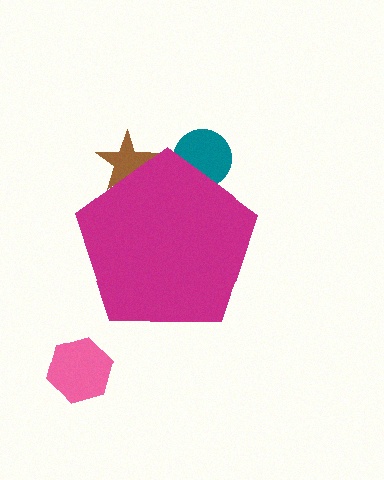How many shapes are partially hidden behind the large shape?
2 shapes are partially hidden.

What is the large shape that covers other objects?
A magenta pentagon.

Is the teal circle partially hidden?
Yes, the teal circle is partially hidden behind the magenta pentagon.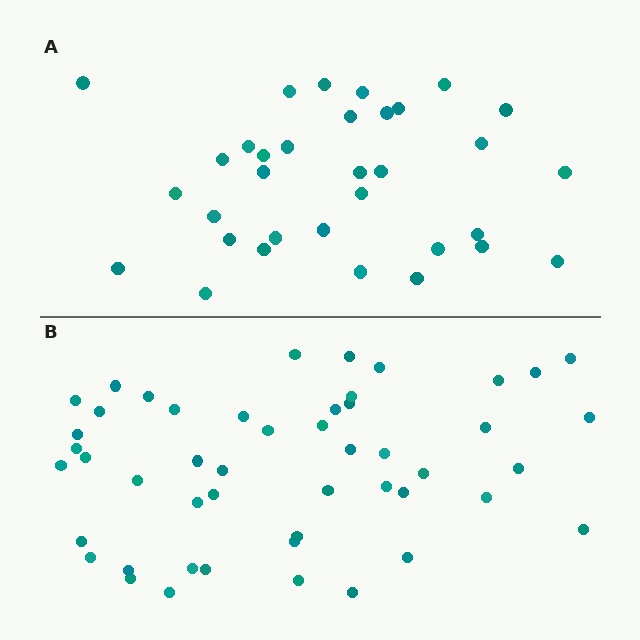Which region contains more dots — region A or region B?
Region B (the bottom region) has more dots.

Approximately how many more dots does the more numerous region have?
Region B has approximately 15 more dots than region A.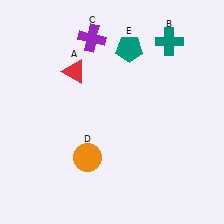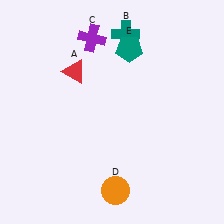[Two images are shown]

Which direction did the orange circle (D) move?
The orange circle (D) moved down.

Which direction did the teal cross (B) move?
The teal cross (B) moved left.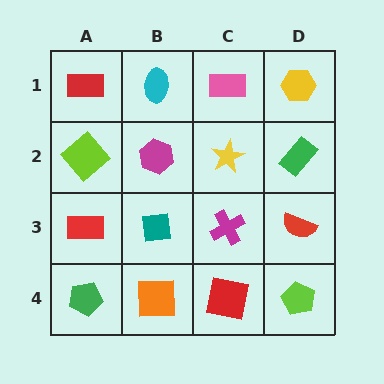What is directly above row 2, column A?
A red rectangle.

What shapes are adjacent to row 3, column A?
A lime diamond (row 2, column A), a green pentagon (row 4, column A), a teal square (row 3, column B).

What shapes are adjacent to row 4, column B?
A teal square (row 3, column B), a green pentagon (row 4, column A), a red square (row 4, column C).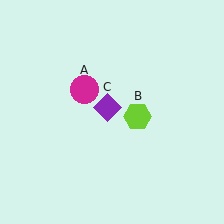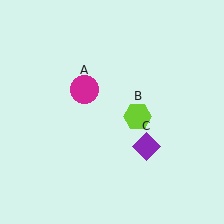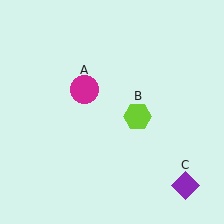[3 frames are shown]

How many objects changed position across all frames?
1 object changed position: purple diamond (object C).